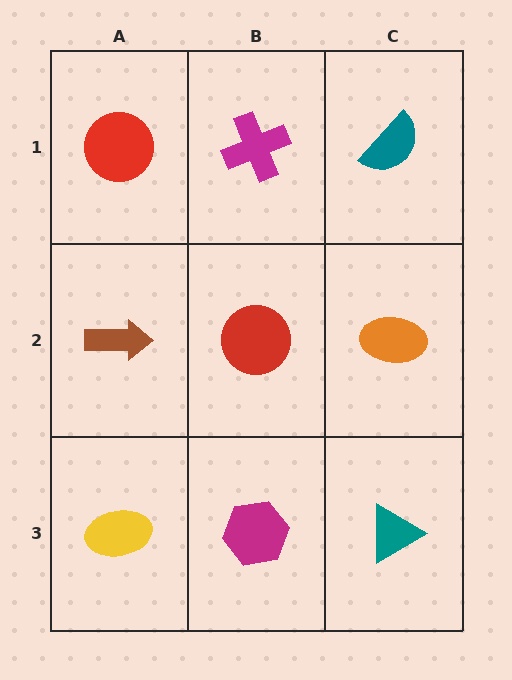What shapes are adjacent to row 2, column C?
A teal semicircle (row 1, column C), a teal triangle (row 3, column C), a red circle (row 2, column B).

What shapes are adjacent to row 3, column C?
An orange ellipse (row 2, column C), a magenta hexagon (row 3, column B).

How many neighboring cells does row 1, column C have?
2.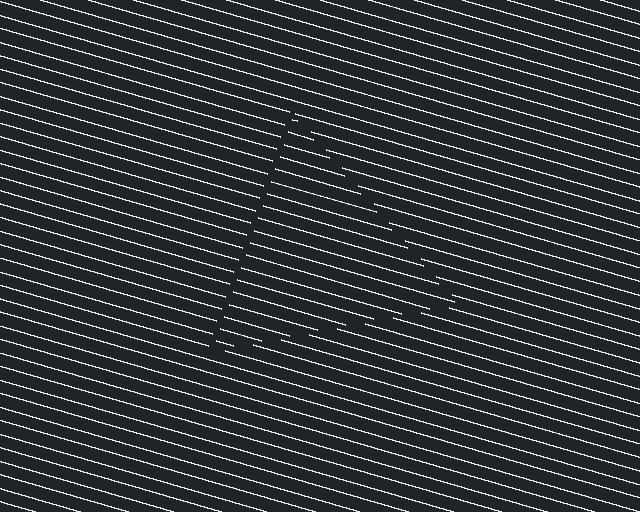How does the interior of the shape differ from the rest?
The interior of the shape contains the same grating, shifted by half a period — the contour is defined by the phase discontinuity where line-ends from the inner and outer gratings abut.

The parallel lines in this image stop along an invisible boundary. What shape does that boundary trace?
An illusory triangle. The interior of the shape contains the same grating, shifted by half a period — the contour is defined by the phase discontinuity where line-ends from the inner and outer gratings abut.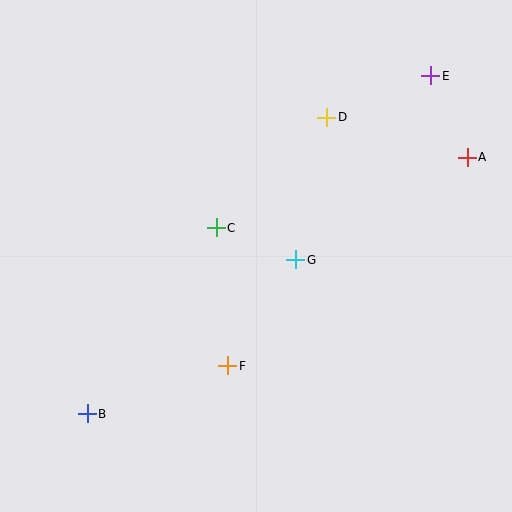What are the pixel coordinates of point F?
Point F is at (228, 366).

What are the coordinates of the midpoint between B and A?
The midpoint between B and A is at (277, 286).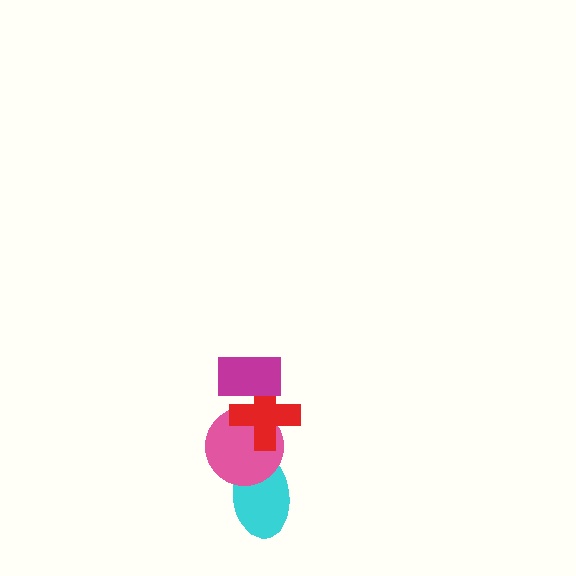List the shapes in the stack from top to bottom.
From top to bottom: the magenta rectangle, the red cross, the pink circle, the cyan ellipse.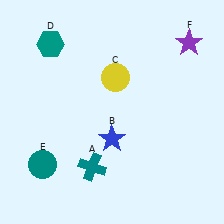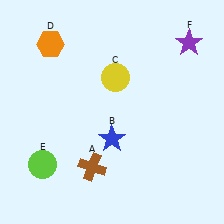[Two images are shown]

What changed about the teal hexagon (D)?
In Image 1, D is teal. In Image 2, it changed to orange.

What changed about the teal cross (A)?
In Image 1, A is teal. In Image 2, it changed to brown.